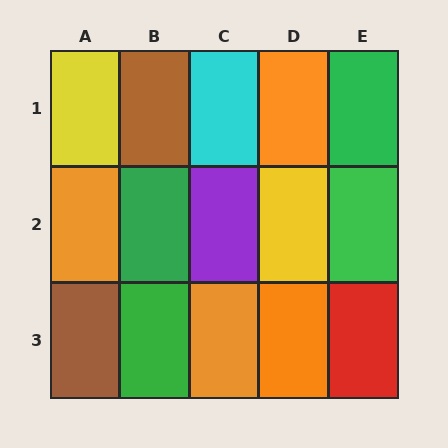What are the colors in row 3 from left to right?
Brown, green, orange, orange, red.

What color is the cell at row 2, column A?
Orange.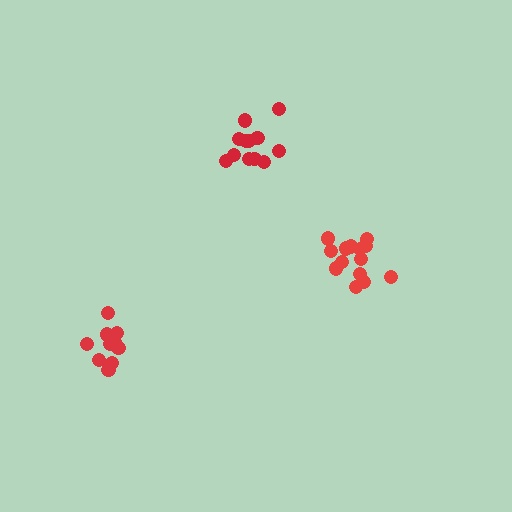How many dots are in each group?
Group 1: 12 dots, Group 2: 11 dots, Group 3: 14 dots (37 total).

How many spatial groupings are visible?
There are 3 spatial groupings.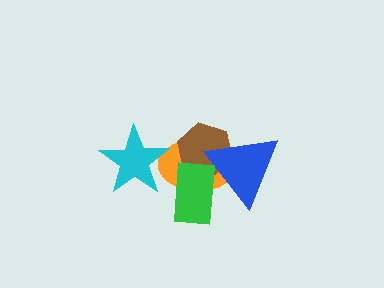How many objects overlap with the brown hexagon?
3 objects overlap with the brown hexagon.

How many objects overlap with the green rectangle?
3 objects overlap with the green rectangle.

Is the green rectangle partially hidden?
No, no other shape covers it.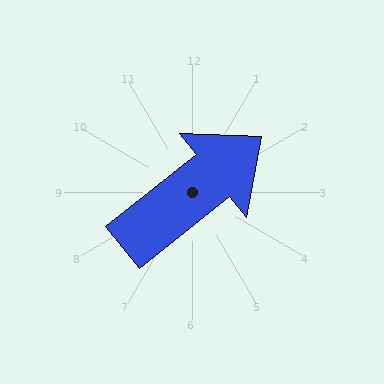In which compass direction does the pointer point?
Northeast.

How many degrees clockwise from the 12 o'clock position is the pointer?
Approximately 52 degrees.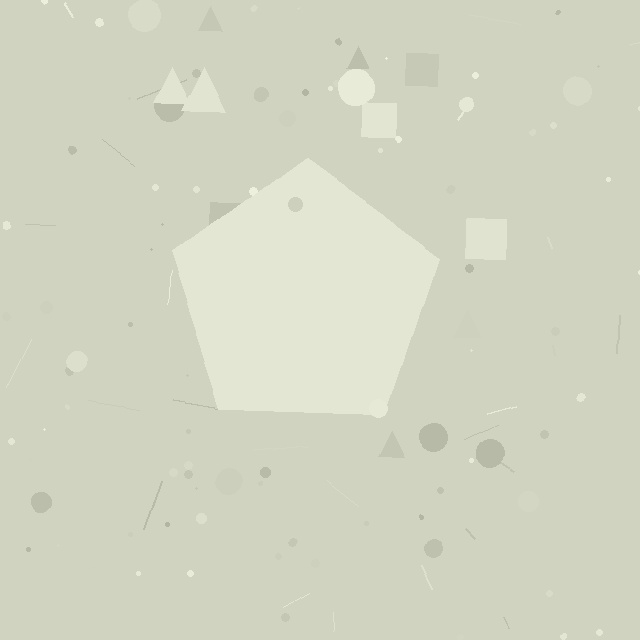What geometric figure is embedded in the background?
A pentagon is embedded in the background.